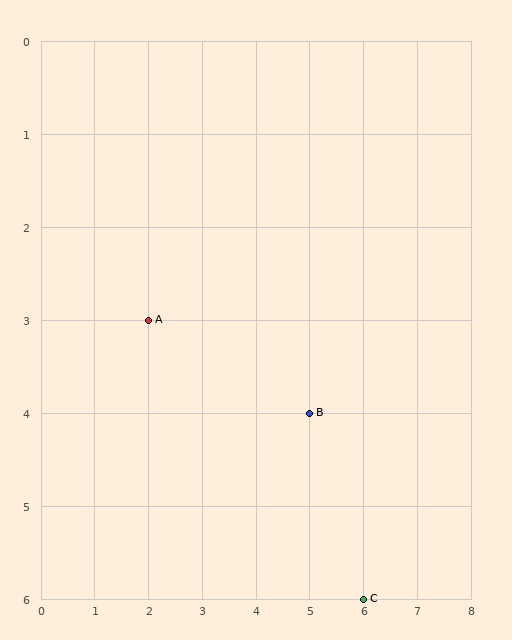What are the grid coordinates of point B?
Point B is at grid coordinates (5, 4).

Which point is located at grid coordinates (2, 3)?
Point A is at (2, 3).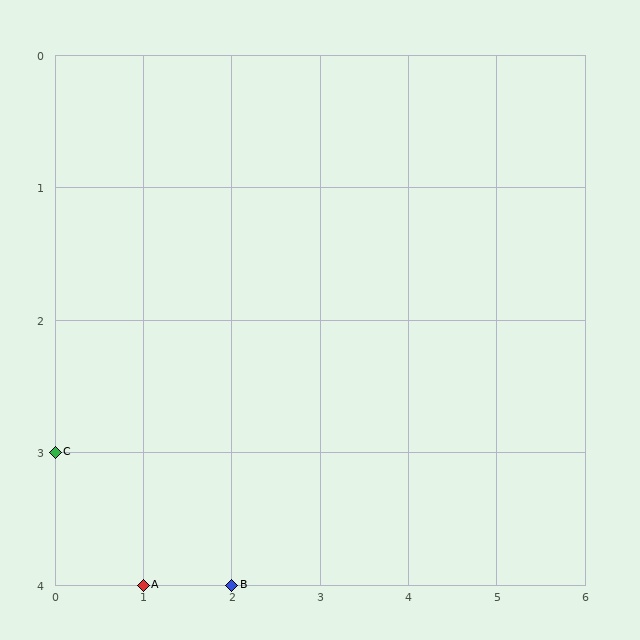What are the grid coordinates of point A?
Point A is at grid coordinates (1, 4).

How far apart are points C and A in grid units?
Points C and A are 1 column and 1 row apart (about 1.4 grid units diagonally).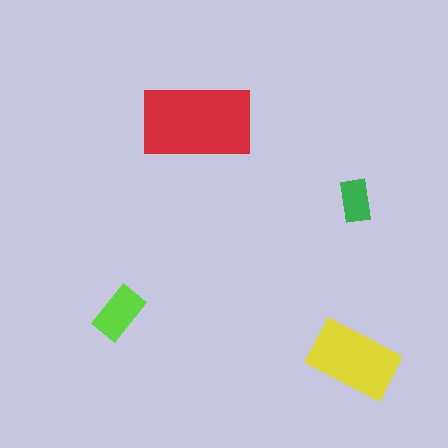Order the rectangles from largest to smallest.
the red one, the yellow one, the lime one, the green one.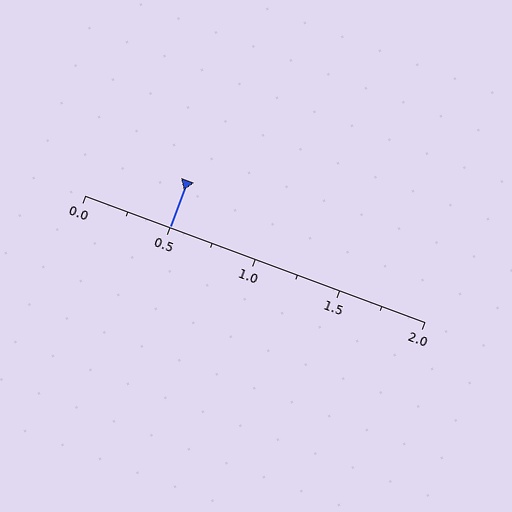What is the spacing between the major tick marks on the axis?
The major ticks are spaced 0.5 apart.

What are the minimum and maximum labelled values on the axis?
The axis runs from 0.0 to 2.0.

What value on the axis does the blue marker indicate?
The marker indicates approximately 0.5.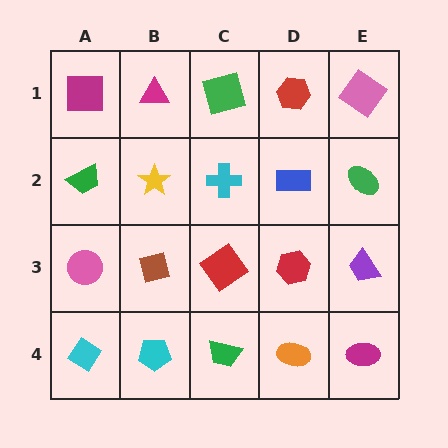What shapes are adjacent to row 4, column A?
A pink circle (row 3, column A), a cyan pentagon (row 4, column B).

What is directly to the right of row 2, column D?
A green ellipse.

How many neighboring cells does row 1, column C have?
3.